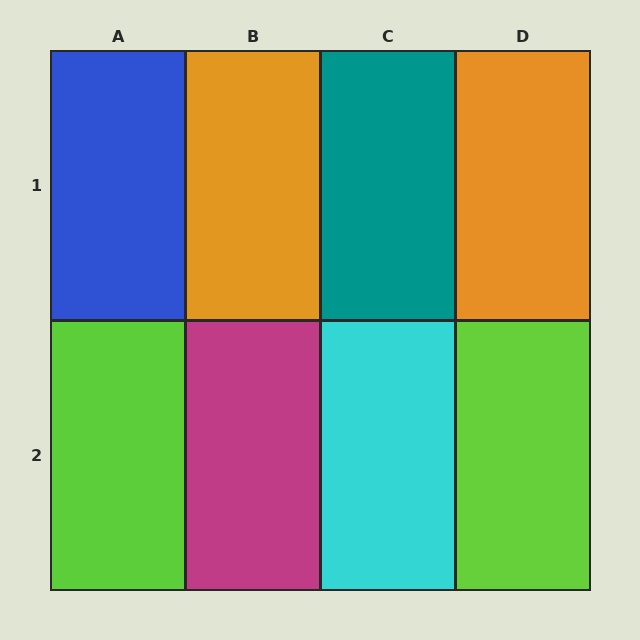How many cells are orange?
2 cells are orange.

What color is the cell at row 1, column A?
Blue.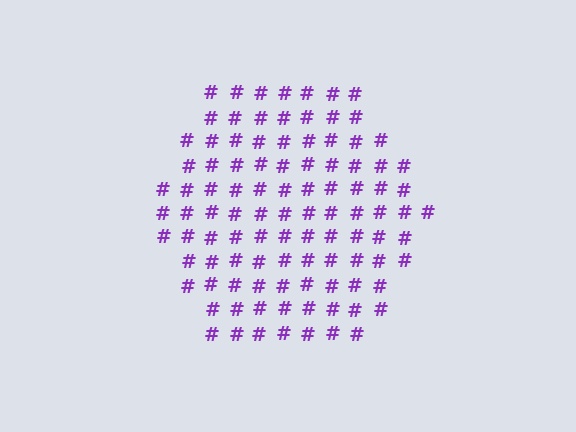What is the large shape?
The large shape is a hexagon.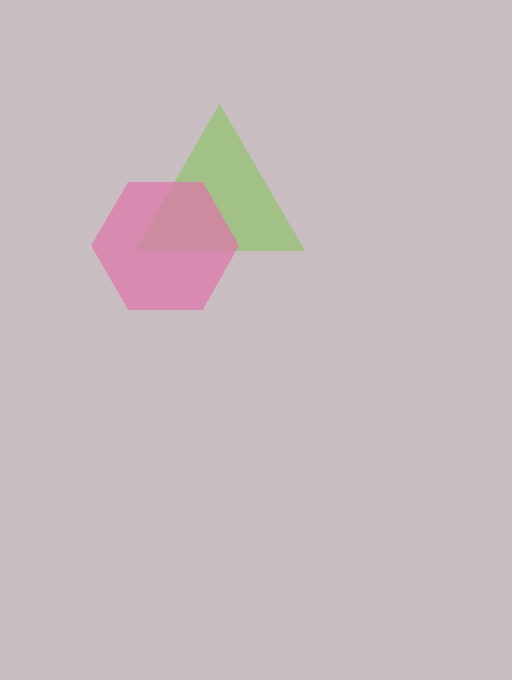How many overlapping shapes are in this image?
There are 2 overlapping shapes in the image.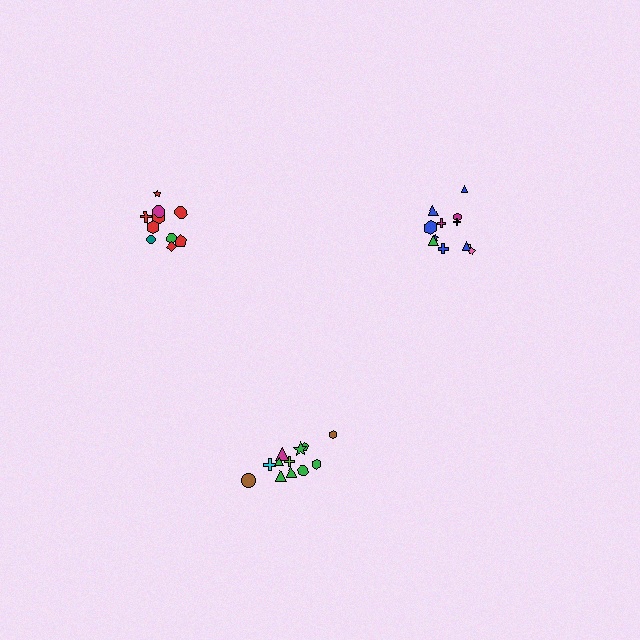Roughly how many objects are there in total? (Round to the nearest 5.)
Roughly 35 objects in total.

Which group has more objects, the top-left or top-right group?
The top-right group.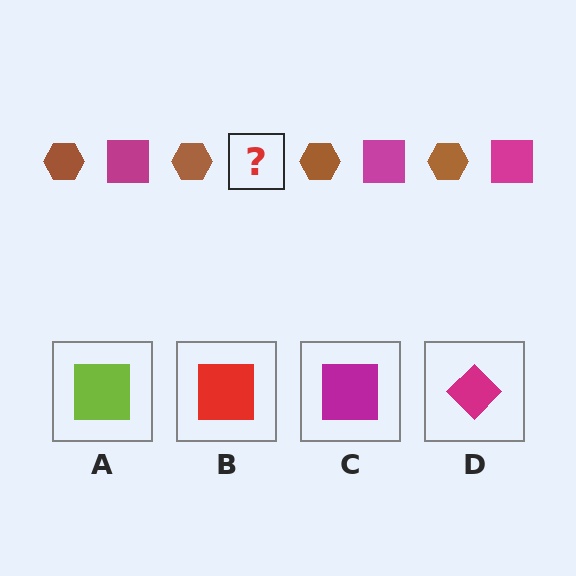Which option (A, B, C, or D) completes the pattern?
C.